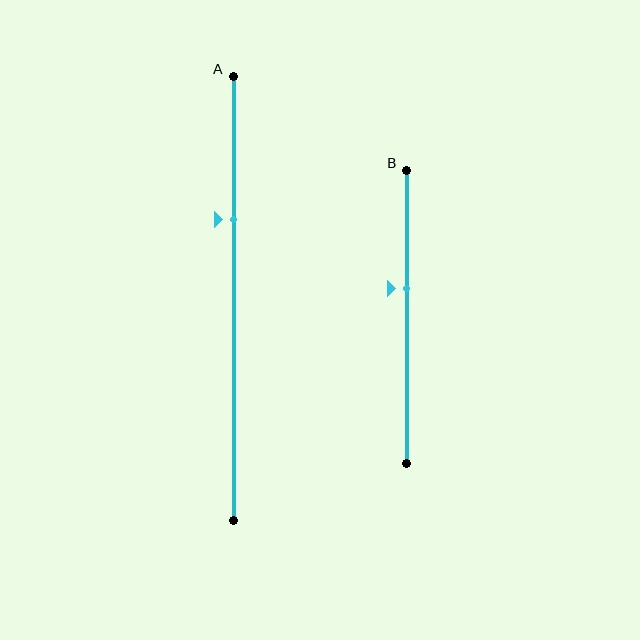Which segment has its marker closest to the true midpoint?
Segment B has its marker closest to the true midpoint.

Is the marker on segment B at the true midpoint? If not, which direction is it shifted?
No, the marker on segment B is shifted upward by about 10% of the segment length.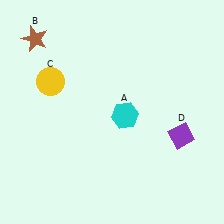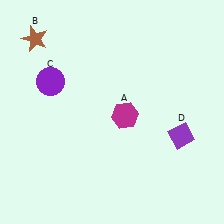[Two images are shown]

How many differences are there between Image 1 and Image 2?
There are 2 differences between the two images.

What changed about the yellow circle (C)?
In Image 1, C is yellow. In Image 2, it changed to purple.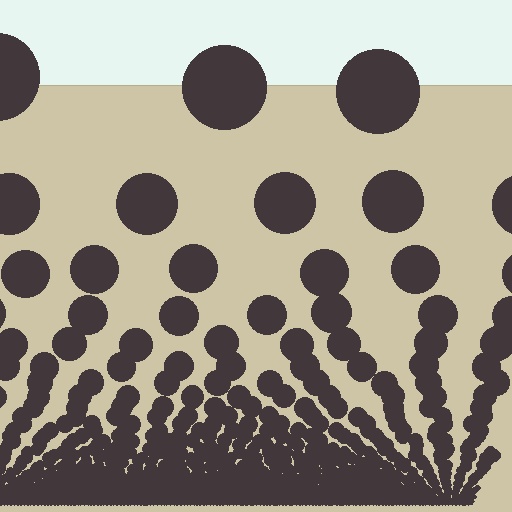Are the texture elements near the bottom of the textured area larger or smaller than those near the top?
Smaller. The gradient is inverted — elements near the bottom are smaller and denser.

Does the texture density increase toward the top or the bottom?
Density increases toward the bottom.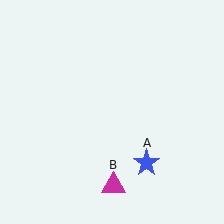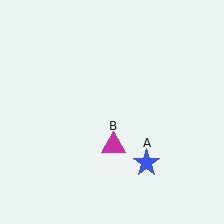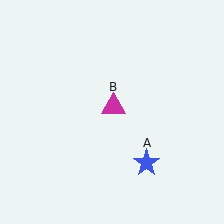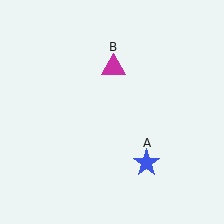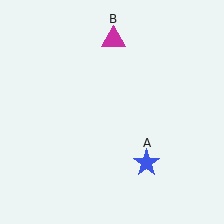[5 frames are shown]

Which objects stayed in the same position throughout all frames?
Blue star (object A) remained stationary.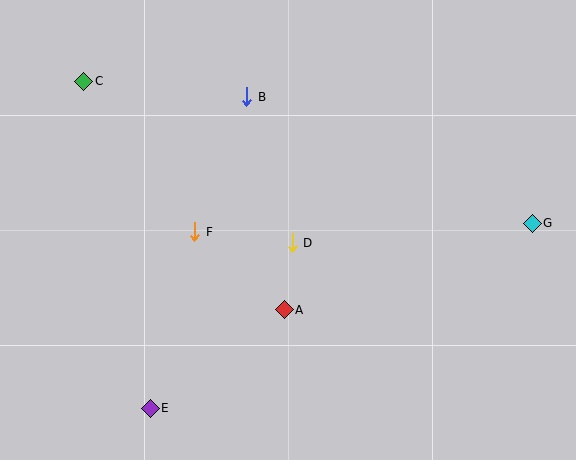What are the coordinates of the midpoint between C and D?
The midpoint between C and D is at (188, 162).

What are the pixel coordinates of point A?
Point A is at (284, 310).